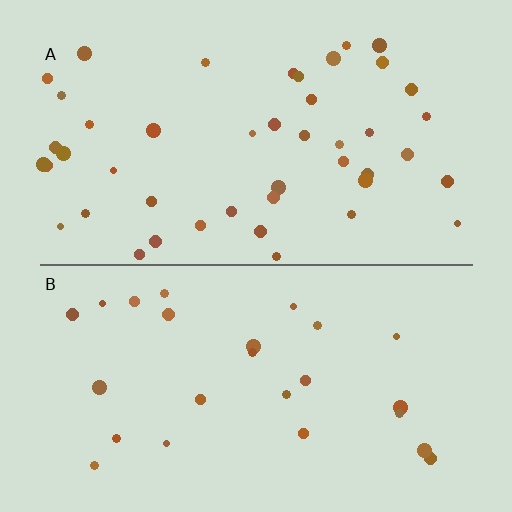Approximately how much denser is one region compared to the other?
Approximately 1.8× — region A over region B.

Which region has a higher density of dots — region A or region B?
A (the top).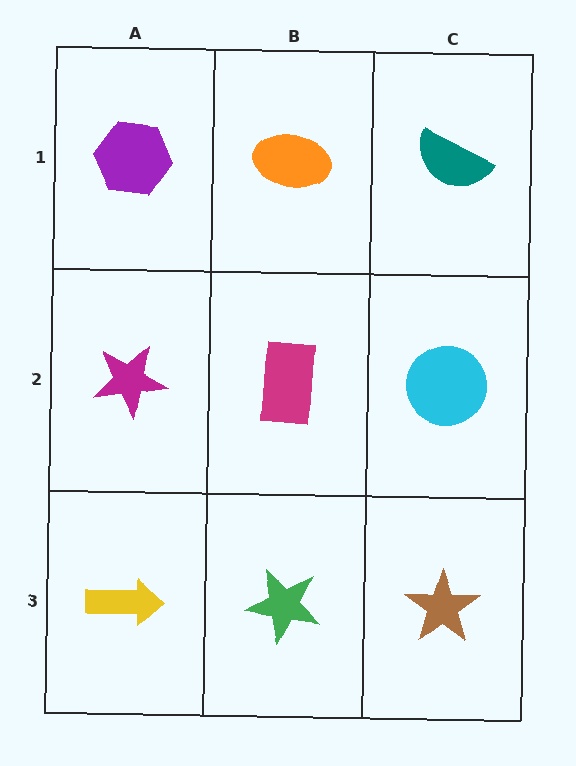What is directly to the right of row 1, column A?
An orange ellipse.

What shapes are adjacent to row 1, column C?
A cyan circle (row 2, column C), an orange ellipse (row 1, column B).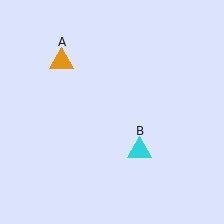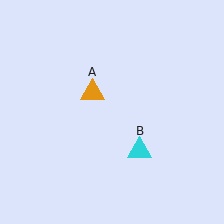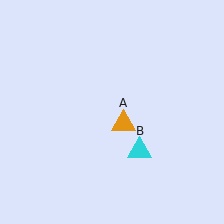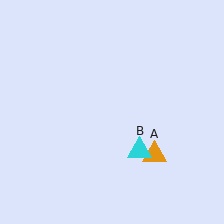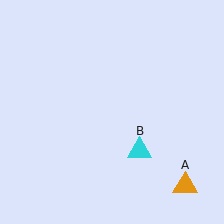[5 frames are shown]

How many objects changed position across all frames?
1 object changed position: orange triangle (object A).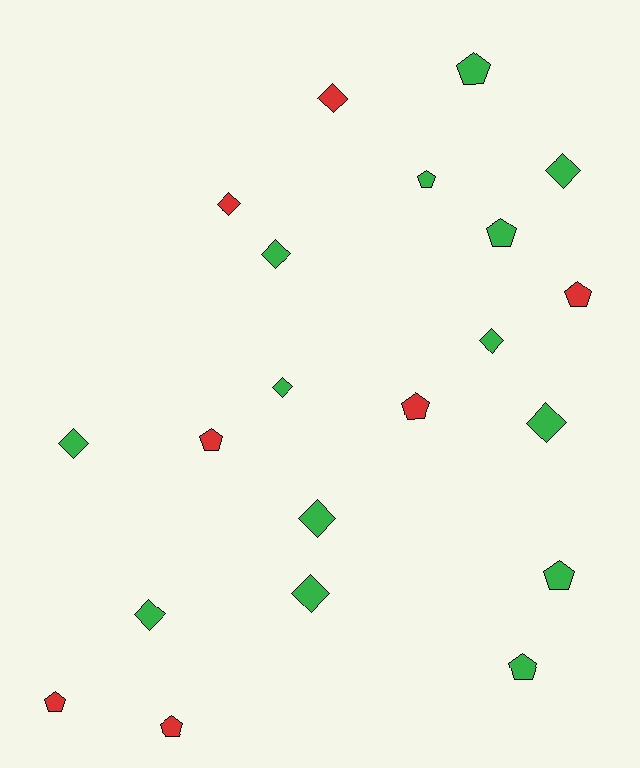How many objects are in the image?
There are 21 objects.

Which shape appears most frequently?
Diamond, with 11 objects.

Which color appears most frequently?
Green, with 14 objects.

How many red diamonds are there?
There are 2 red diamonds.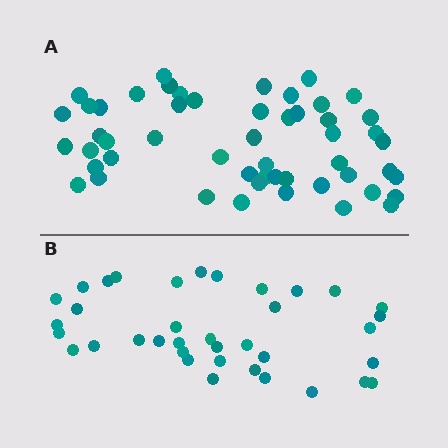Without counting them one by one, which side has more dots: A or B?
Region A (the top region) has more dots.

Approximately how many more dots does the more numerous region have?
Region A has approximately 15 more dots than region B.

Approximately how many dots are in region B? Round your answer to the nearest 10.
About 40 dots. (The exact count is 37, which rounds to 40.)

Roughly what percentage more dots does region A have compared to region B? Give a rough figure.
About 40% more.